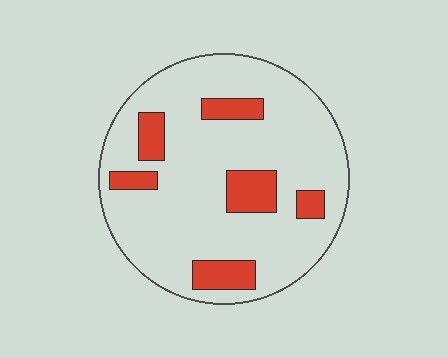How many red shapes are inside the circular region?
6.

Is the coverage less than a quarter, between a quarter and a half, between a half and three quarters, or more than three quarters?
Less than a quarter.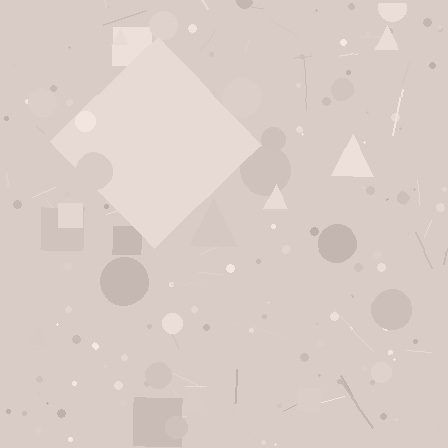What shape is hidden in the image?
A diamond is hidden in the image.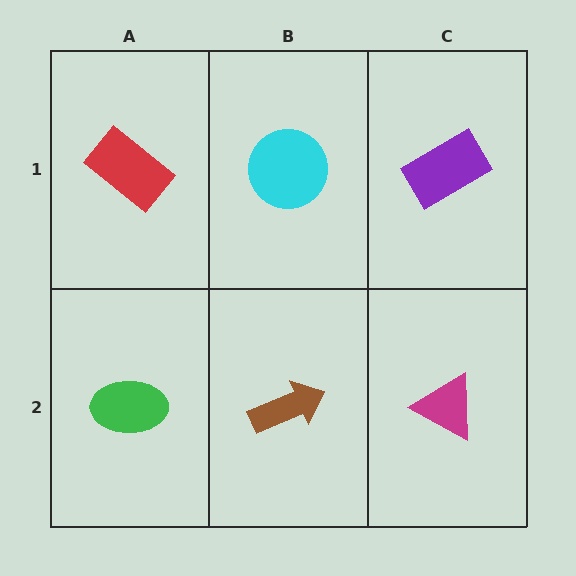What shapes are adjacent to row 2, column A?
A red rectangle (row 1, column A), a brown arrow (row 2, column B).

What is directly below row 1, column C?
A magenta triangle.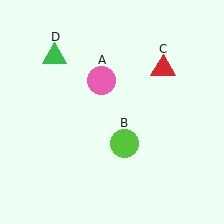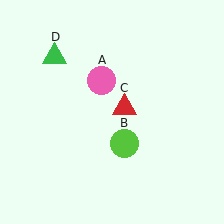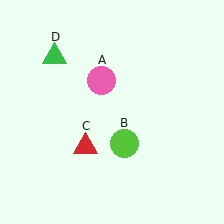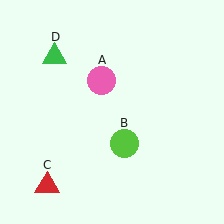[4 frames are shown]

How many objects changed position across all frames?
1 object changed position: red triangle (object C).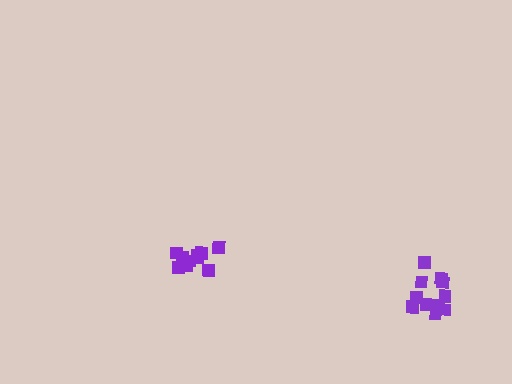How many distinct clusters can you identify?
There are 2 distinct clusters.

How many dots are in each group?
Group 1: 11 dots, Group 2: 11 dots (22 total).